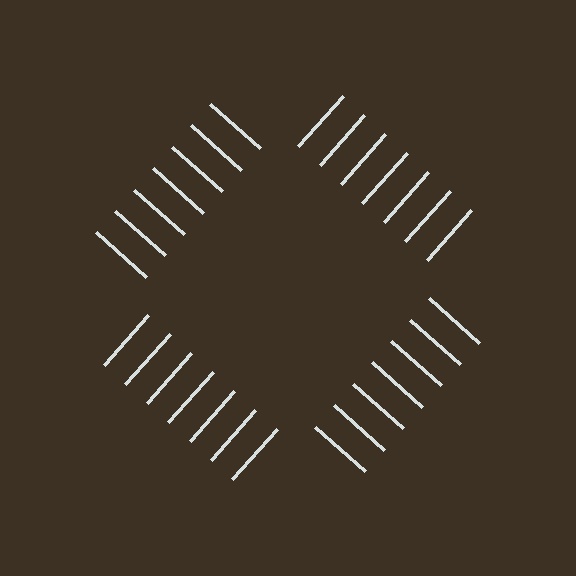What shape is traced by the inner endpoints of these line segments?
An illusory square — the line segments terminate on its edges but no continuous stroke is drawn.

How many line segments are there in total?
28 — 7 along each of the 4 edges.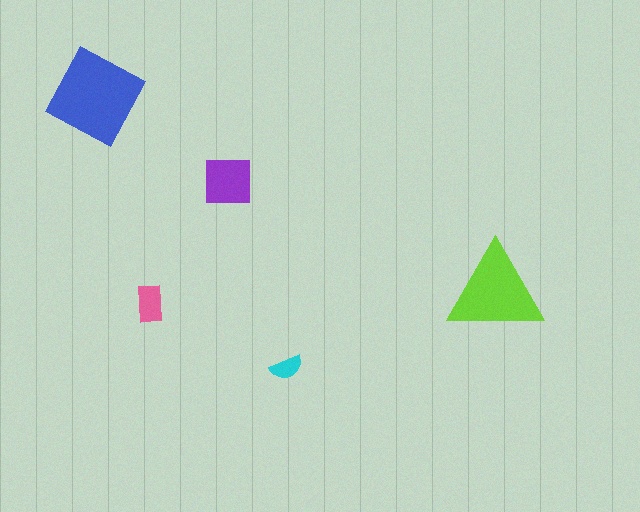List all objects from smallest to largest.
The cyan semicircle, the pink rectangle, the purple square, the lime triangle, the blue diamond.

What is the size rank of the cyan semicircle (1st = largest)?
5th.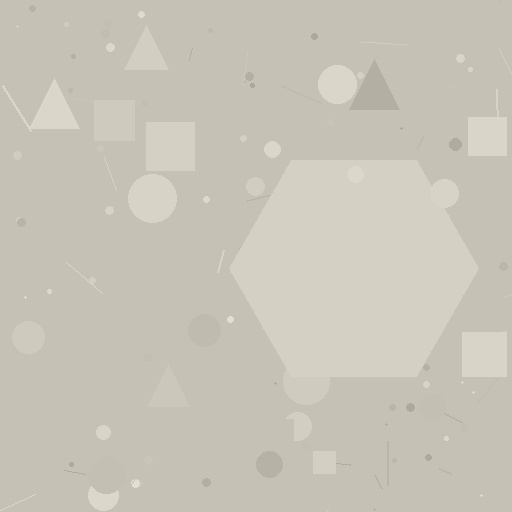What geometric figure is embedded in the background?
A hexagon is embedded in the background.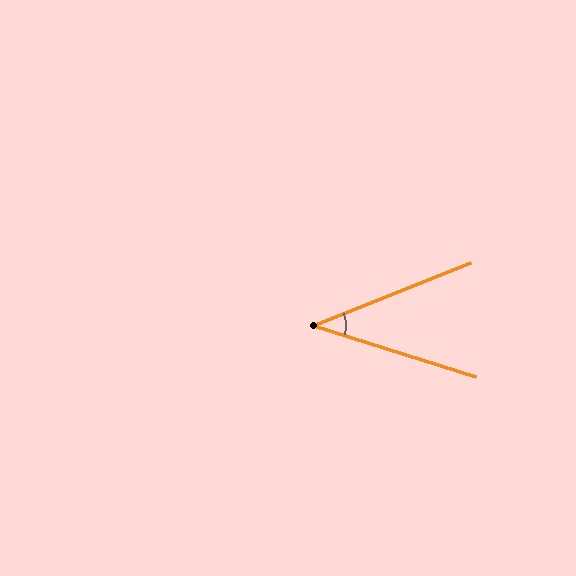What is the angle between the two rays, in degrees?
Approximately 39 degrees.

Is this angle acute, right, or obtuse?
It is acute.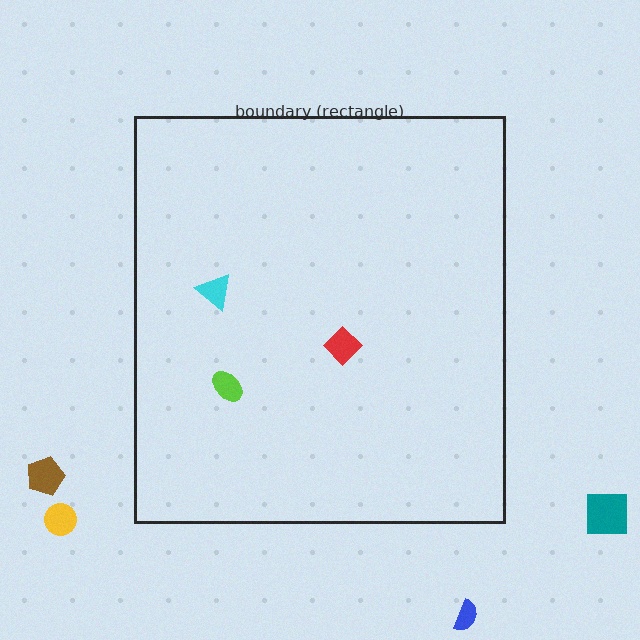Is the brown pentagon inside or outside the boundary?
Outside.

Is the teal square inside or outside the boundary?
Outside.